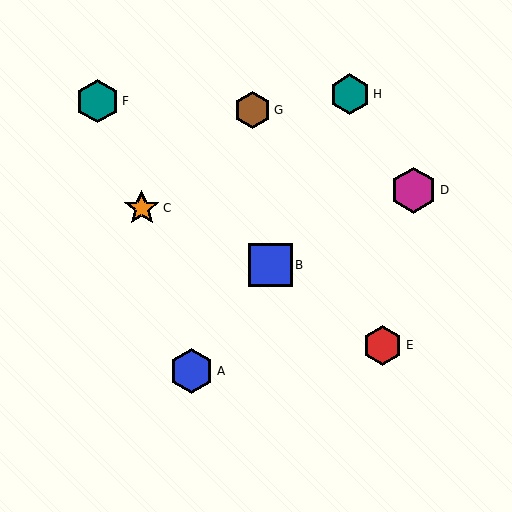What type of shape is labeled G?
Shape G is a brown hexagon.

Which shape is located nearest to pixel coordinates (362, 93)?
The teal hexagon (labeled H) at (350, 94) is nearest to that location.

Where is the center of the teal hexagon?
The center of the teal hexagon is at (97, 101).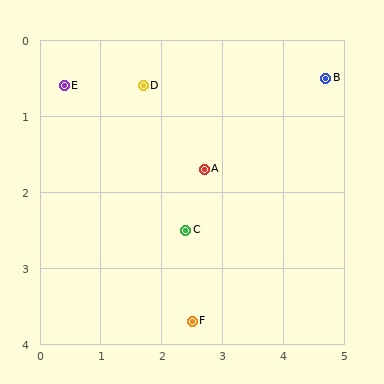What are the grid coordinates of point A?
Point A is at approximately (2.7, 1.7).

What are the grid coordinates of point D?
Point D is at approximately (1.7, 0.6).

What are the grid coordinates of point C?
Point C is at approximately (2.4, 2.5).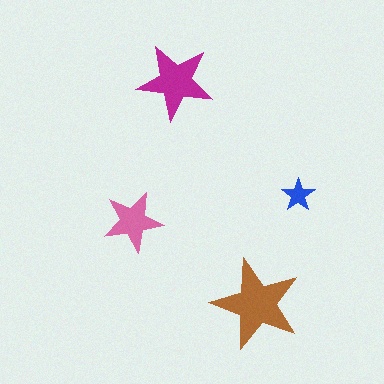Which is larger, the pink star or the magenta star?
The magenta one.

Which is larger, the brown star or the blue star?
The brown one.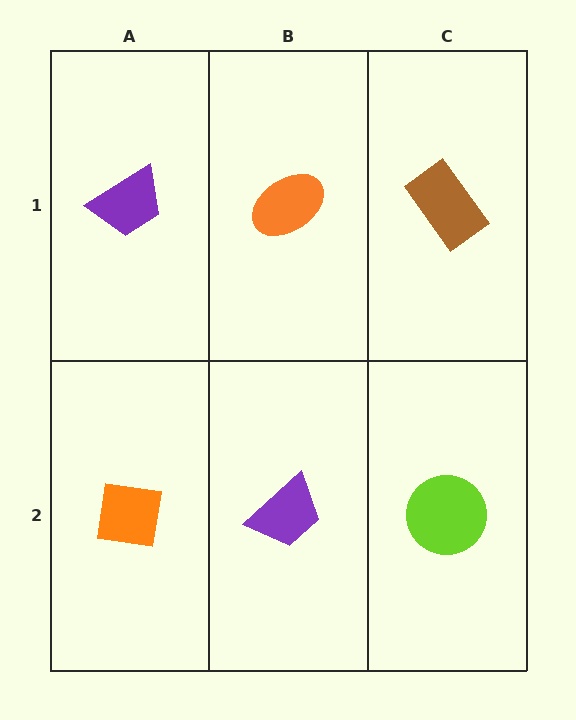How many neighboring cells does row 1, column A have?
2.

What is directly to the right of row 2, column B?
A lime circle.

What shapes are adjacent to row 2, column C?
A brown rectangle (row 1, column C), a purple trapezoid (row 2, column B).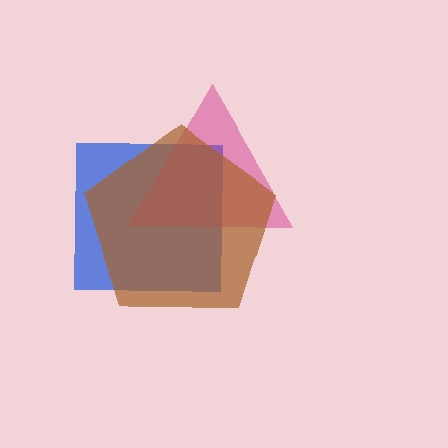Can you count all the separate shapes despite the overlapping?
Yes, there are 3 separate shapes.